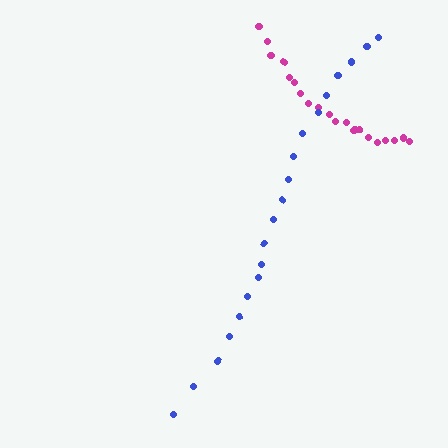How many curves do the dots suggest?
There are 2 distinct paths.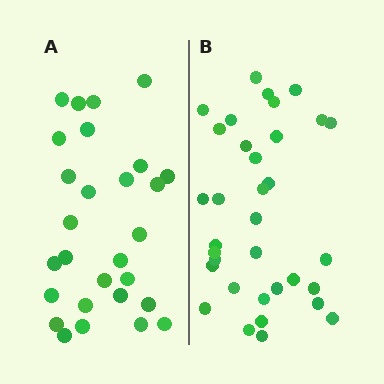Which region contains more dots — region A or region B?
Region B (the right region) has more dots.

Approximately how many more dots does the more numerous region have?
Region B has about 6 more dots than region A.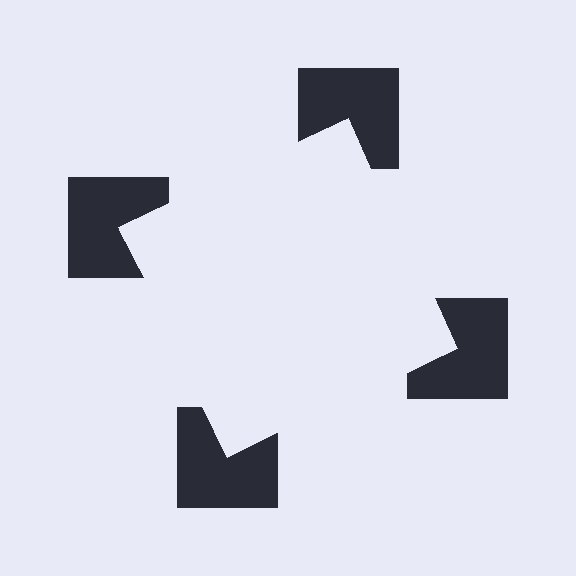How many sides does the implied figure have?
4 sides.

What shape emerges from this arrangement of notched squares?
An illusory square — its edges are inferred from the aligned wedge cuts in the notched squares, not physically drawn.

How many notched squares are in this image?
There are 4 — one at each vertex of the illusory square.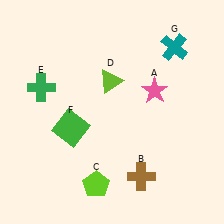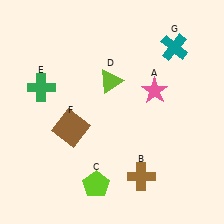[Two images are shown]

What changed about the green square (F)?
In Image 1, F is green. In Image 2, it changed to brown.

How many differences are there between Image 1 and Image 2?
There is 1 difference between the two images.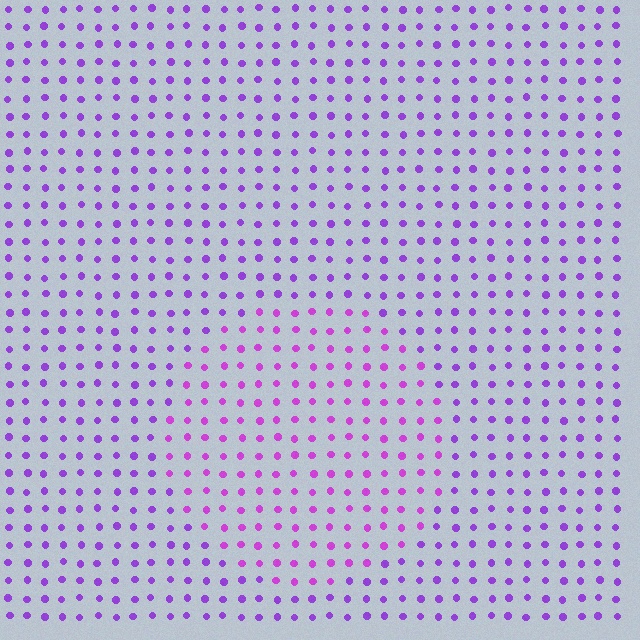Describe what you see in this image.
The image is filled with small purple elements in a uniform arrangement. A circle-shaped region is visible where the elements are tinted to a slightly different hue, forming a subtle color boundary.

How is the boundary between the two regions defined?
The boundary is defined purely by a slight shift in hue (about 23 degrees). Spacing, size, and orientation are identical on both sides.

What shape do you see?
I see a circle.